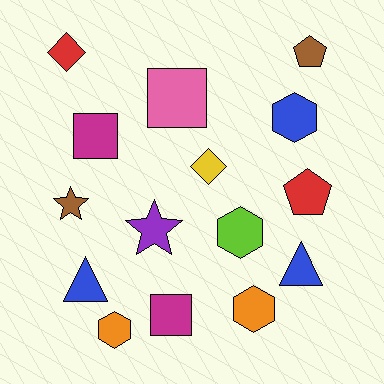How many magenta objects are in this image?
There are 2 magenta objects.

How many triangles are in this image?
There are 2 triangles.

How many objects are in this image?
There are 15 objects.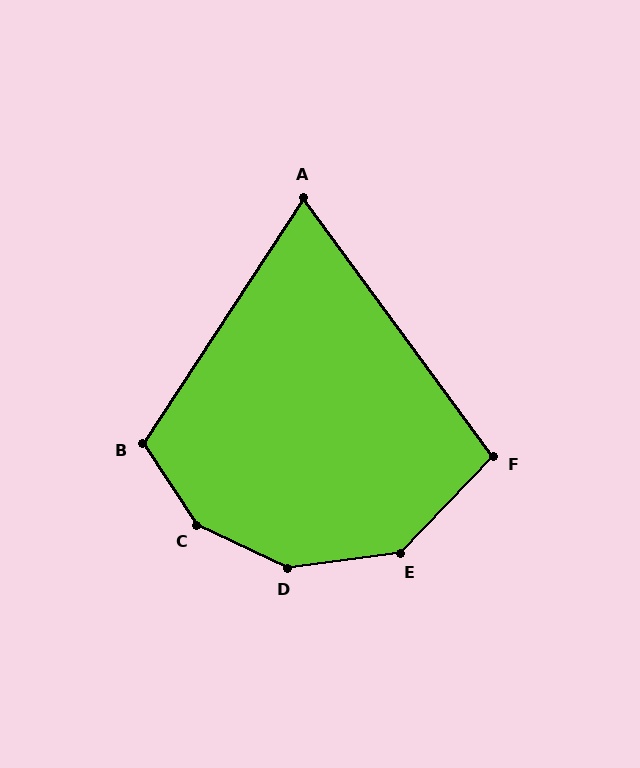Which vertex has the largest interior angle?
C, at approximately 149 degrees.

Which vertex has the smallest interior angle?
A, at approximately 69 degrees.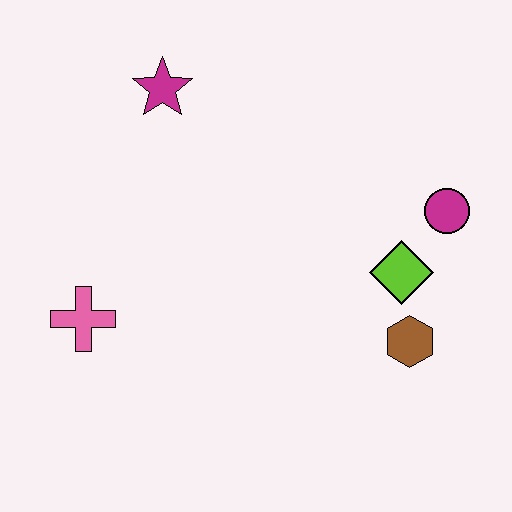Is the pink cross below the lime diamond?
Yes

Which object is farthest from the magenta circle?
The pink cross is farthest from the magenta circle.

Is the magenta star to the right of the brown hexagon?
No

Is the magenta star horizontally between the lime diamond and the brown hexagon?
No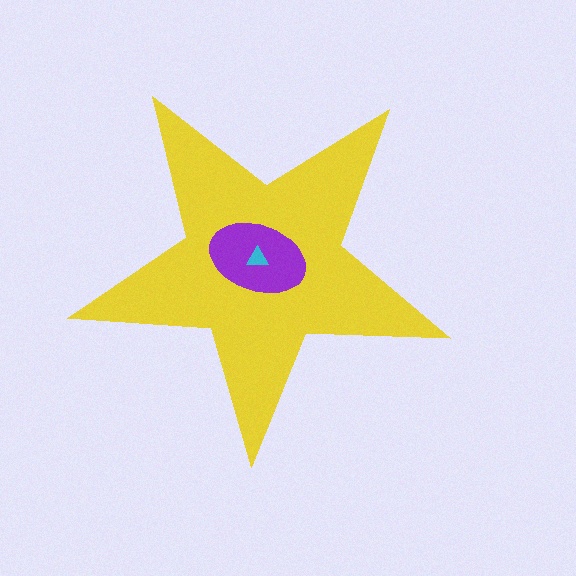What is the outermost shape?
The yellow star.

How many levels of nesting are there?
3.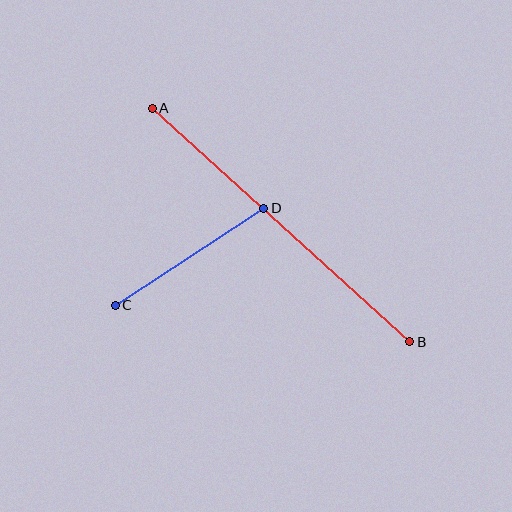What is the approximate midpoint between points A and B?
The midpoint is at approximately (281, 225) pixels.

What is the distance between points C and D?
The distance is approximately 177 pixels.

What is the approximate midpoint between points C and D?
The midpoint is at approximately (189, 257) pixels.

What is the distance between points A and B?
The distance is approximately 348 pixels.